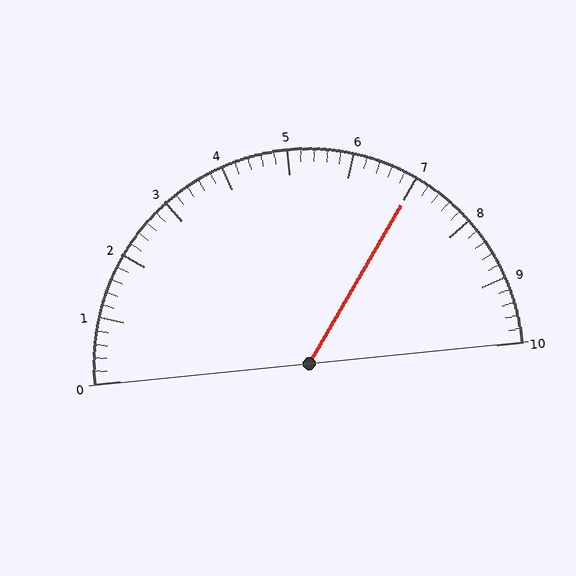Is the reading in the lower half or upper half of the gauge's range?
The reading is in the upper half of the range (0 to 10).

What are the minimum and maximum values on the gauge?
The gauge ranges from 0 to 10.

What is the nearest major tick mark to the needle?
The nearest major tick mark is 7.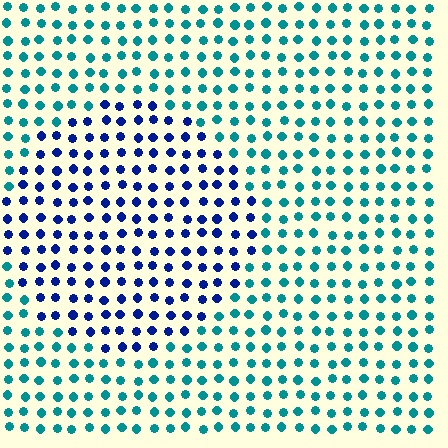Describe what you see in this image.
The image is filled with small teal elements in a uniform arrangement. A circle-shaped region is visible where the elements are tinted to a slightly different hue, forming a subtle color boundary.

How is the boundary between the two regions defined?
The boundary is defined purely by a slight shift in hue (about 49 degrees). Spacing, size, and orientation are identical on both sides.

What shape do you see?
I see a circle.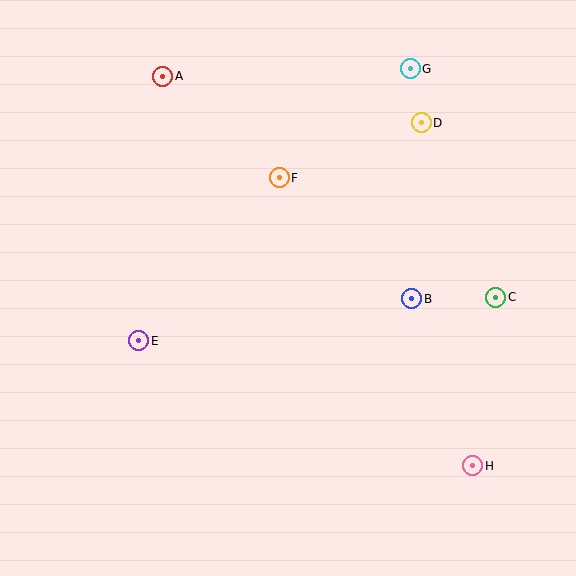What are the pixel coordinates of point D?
Point D is at (421, 123).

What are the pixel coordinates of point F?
Point F is at (279, 178).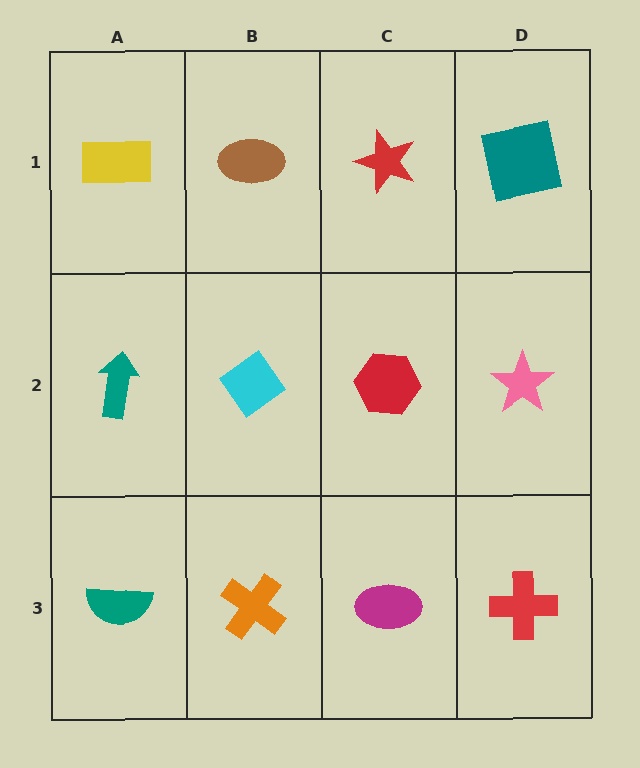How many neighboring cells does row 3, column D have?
2.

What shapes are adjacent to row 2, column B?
A brown ellipse (row 1, column B), an orange cross (row 3, column B), a teal arrow (row 2, column A), a red hexagon (row 2, column C).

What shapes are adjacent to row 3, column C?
A red hexagon (row 2, column C), an orange cross (row 3, column B), a red cross (row 3, column D).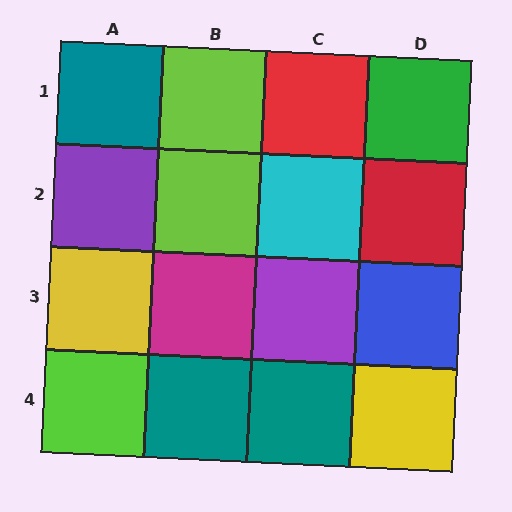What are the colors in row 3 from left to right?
Yellow, magenta, purple, blue.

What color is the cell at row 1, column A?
Teal.